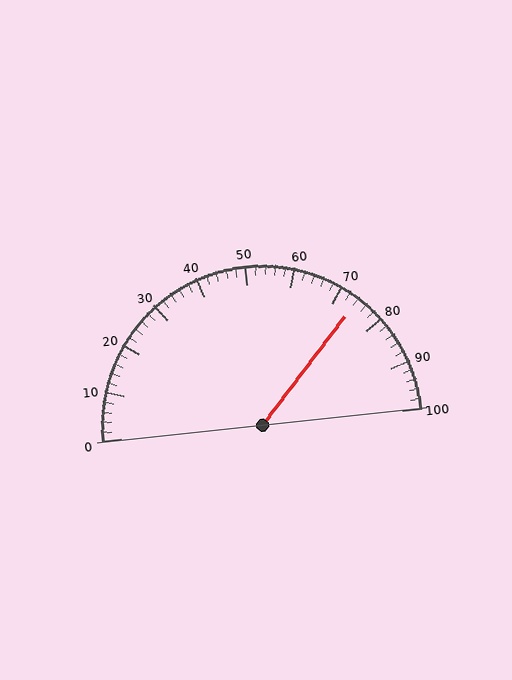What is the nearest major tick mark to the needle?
The nearest major tick mark is 70.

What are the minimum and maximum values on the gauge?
The gauge ranges from 0 to 100.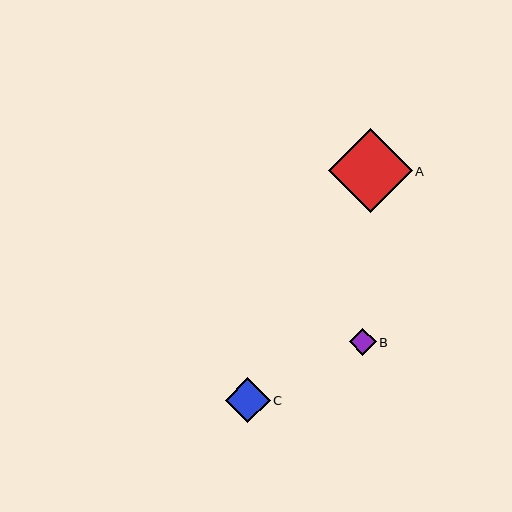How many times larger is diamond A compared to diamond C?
Diamond A is approximately 1.9 times the size of diamond C.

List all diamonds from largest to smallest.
From largest to smallest: A, C, B.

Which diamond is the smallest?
Diamond B is the smallest with a size of approximately 27 pixels.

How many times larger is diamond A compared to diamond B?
Diamond A is approximately 3.1 times the size of diamond B.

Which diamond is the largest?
Diamond A is the largest with a size of approximately 84 pixels.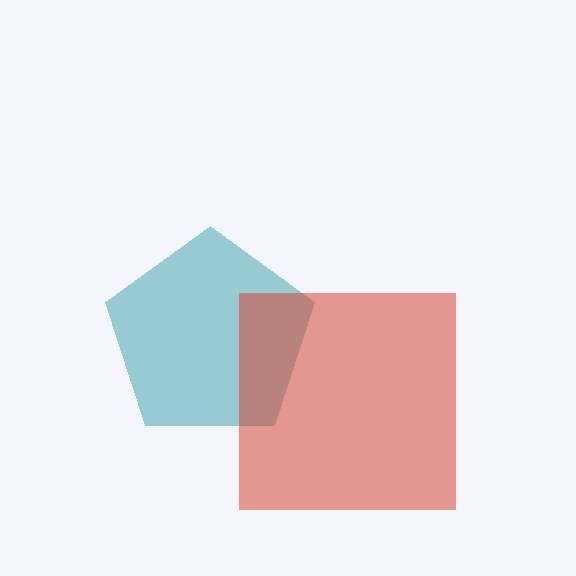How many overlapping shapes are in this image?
There are 2 overlapping shapes in the image.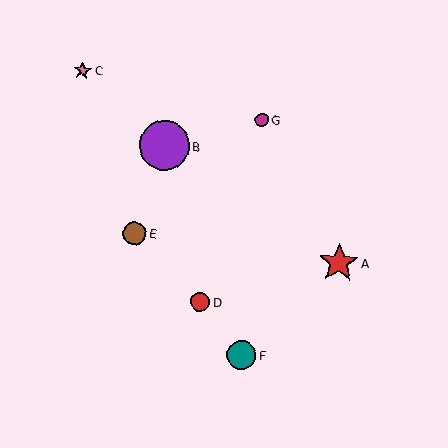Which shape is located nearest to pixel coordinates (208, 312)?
The red circle (labeled D) at (200, 301) is nearest to that location.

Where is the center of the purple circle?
The center of the purple circle is at (164, 145).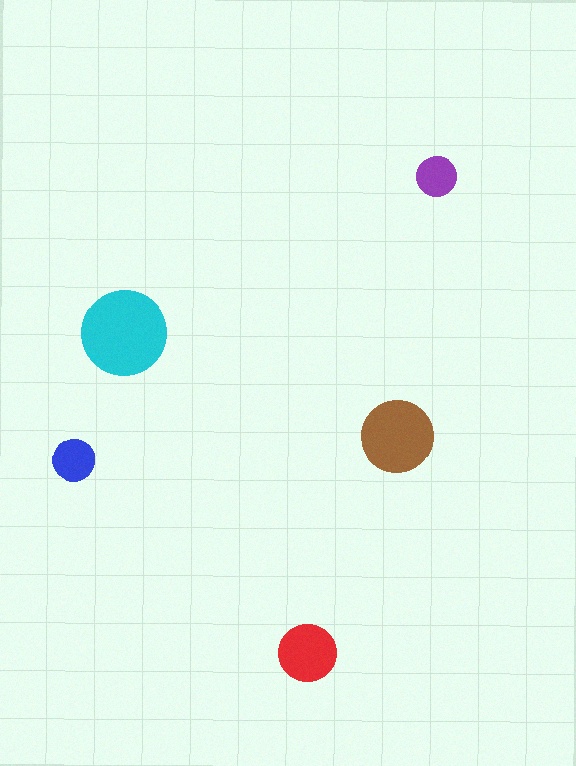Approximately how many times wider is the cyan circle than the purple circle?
About 2 times wider.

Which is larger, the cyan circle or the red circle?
The cyan one.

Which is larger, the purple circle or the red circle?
The red one.